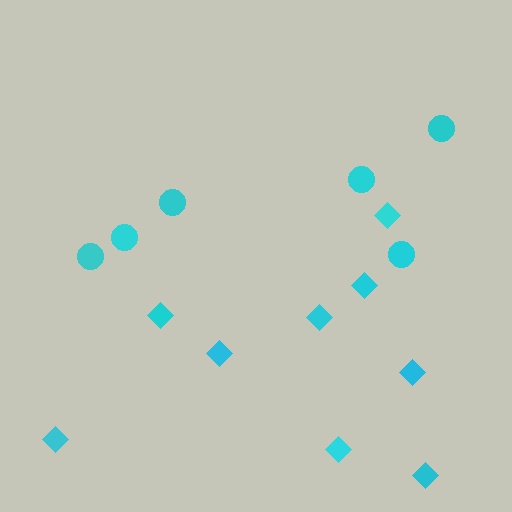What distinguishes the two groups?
There are 2 groups: one group of circles (6) and one group of diamonds (9).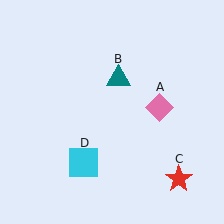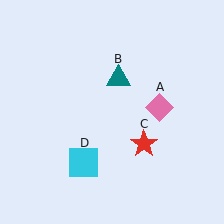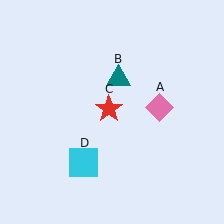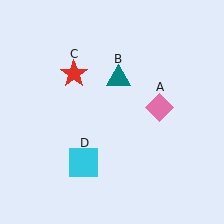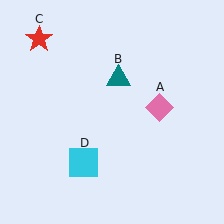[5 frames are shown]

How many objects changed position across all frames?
1 object changed position: red star (object C).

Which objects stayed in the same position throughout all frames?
Pink diamond (object A) and teal triangle (object B) and cyan square (object D) remained stationary.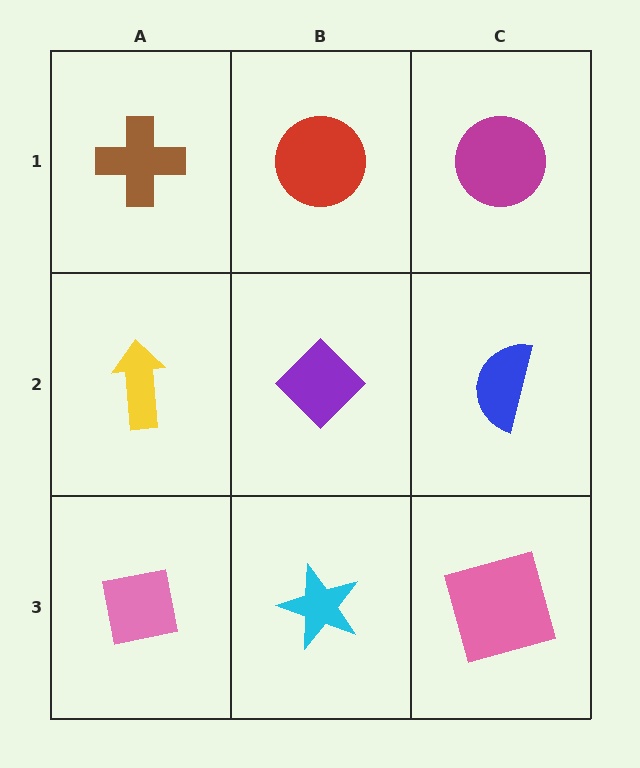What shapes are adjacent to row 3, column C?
A blue semicircle (row 2, column C), a cyan star (row 3, column B).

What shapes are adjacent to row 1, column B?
A purple diamond (row 2, column B), a brown cross (row 1, column A), a magenta circle (row 1, column C).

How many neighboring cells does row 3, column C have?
2.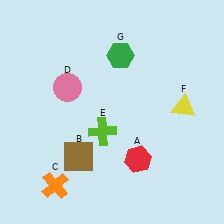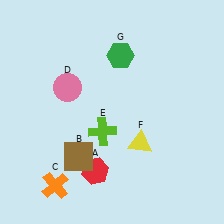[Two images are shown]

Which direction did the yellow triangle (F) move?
The yellow triangle (F) moved left.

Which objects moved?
The objects that moved are: the red hexagon (A), the yellow triangle (F).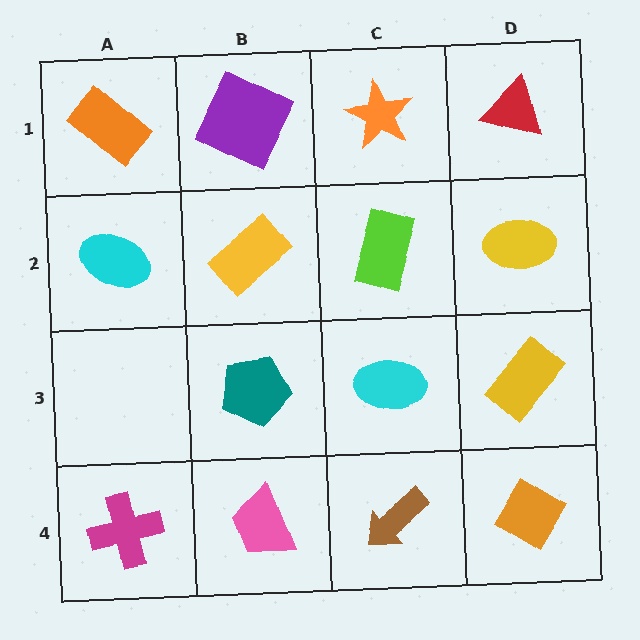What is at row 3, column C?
A cyan ellipse.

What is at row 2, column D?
A yellow ellipse.